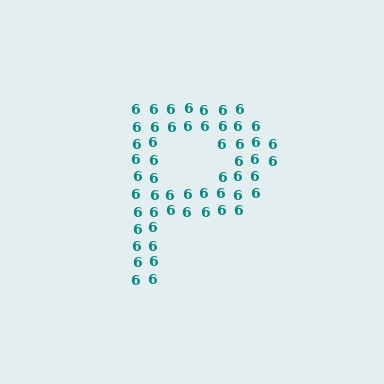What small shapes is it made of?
It is made of small digit 6's.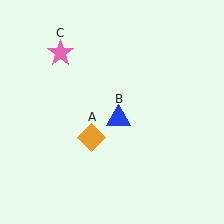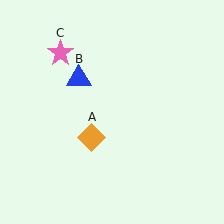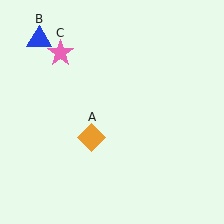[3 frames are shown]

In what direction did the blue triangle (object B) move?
The blue triangle (object B) moved up and to the left.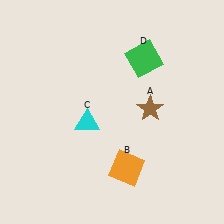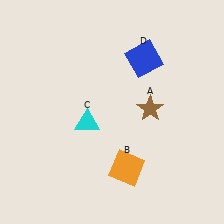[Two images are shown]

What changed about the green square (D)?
In Image 1, D is green. In Image 2, it changed to blue.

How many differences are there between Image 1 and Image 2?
There is 1 difference between the two images.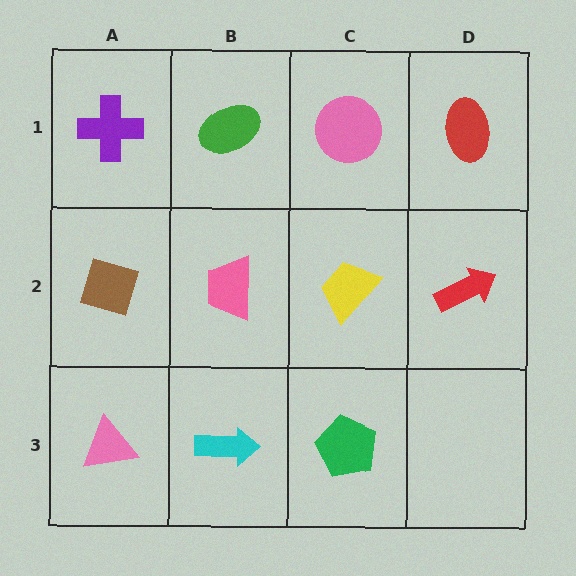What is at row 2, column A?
A brown diamond.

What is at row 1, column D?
A red ellipse.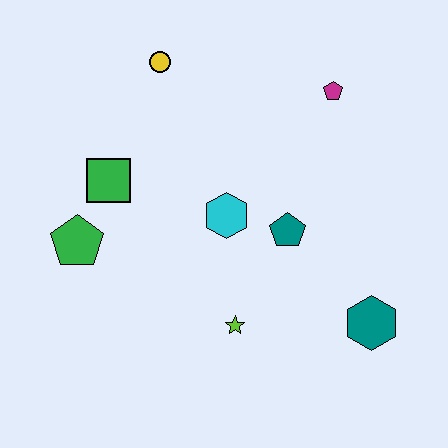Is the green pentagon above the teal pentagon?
No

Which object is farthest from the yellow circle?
The teal hexagon is farthest from the yellow circle.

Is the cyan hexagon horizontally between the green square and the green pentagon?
No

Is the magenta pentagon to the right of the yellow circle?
Yes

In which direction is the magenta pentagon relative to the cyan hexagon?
The magenta pentagon is above the cyan hexagon.